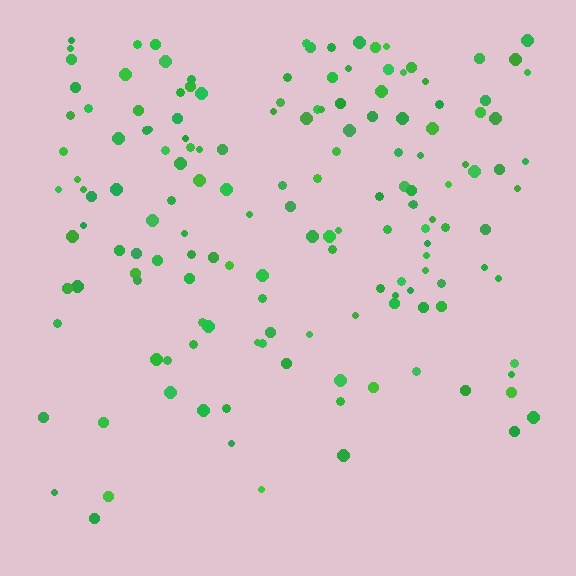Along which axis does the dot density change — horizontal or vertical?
Vertical.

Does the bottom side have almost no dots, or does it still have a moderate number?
Still a moderate number, just noticeably fewer than the top.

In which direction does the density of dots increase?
From bottom to top, with the top side densest.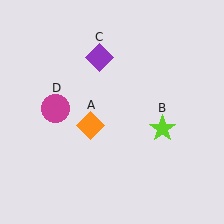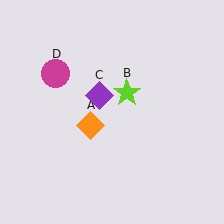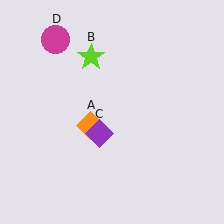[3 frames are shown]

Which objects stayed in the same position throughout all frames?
Orange diamond (object A) remained stationary.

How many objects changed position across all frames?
3 objects changed position: lime star (object B), purple diamond (object C), magenta circle (object D).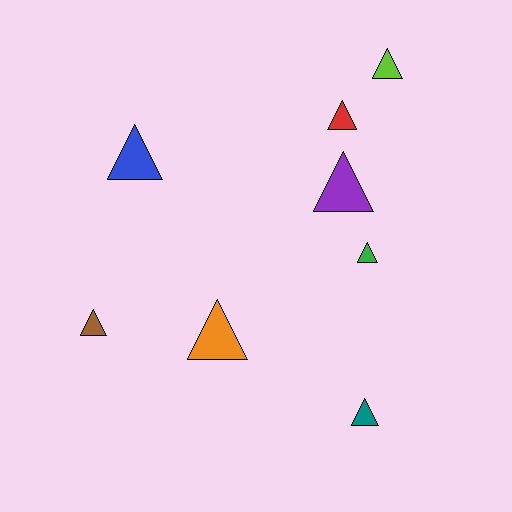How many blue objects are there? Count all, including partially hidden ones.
There is 1 blue object.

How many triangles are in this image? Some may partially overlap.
There are 8 triangles.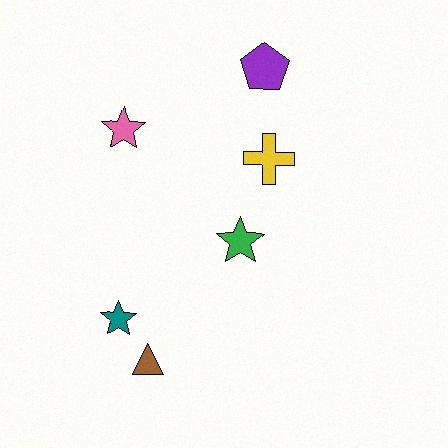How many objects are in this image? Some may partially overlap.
There are 6 objects.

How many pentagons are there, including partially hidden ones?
There is 1 pentagon.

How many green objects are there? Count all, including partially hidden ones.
There is 1 green object.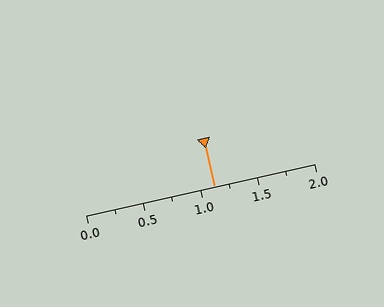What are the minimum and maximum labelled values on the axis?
The axis runs from 0.0 to 2.0.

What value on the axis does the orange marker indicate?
The marker indicates approximately 1.12.